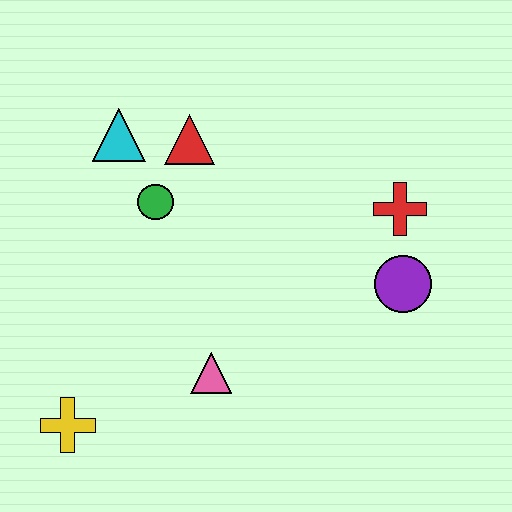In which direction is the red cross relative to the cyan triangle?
The red cross is to the right of the cyan triangle.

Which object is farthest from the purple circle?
The yellow cross is farthest from the purple circle.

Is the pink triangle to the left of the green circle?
No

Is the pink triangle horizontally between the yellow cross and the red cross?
Yes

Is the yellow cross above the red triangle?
No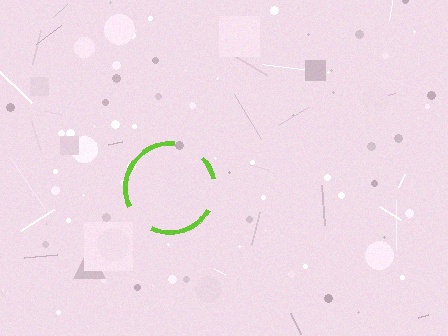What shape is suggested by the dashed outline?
The dashed outline suggests a circle.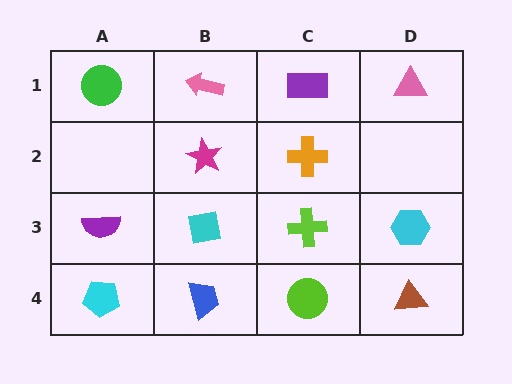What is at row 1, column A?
A green circle.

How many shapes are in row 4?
4 shapes.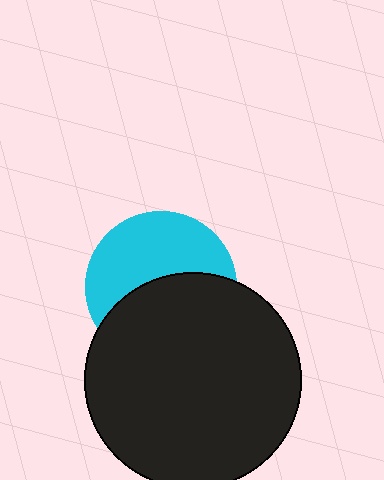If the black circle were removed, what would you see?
You would see the complete cyan circle.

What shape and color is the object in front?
The object in front is a black circle.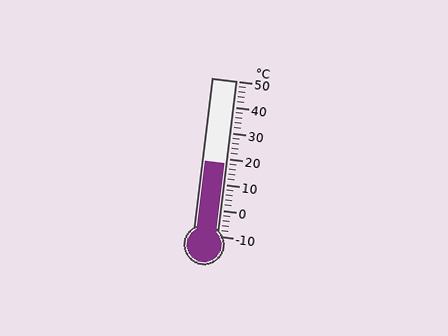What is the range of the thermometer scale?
The thermometer scale ranges from -10°C to 50°C.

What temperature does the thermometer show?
The thermometer shows approximately 18°C.